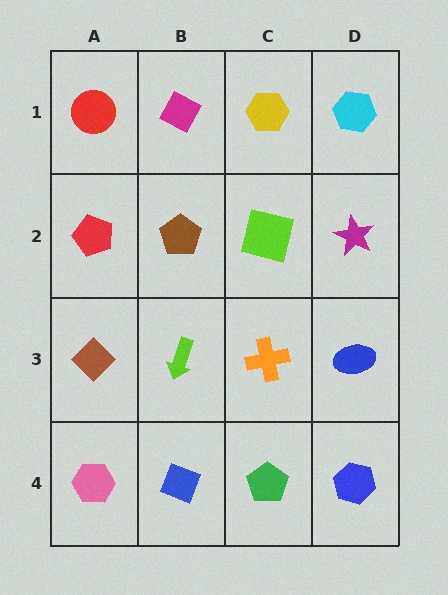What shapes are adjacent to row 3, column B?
A brown pentagon (row 2, column B), a blue diamond (row 4, column B), a brown diamond (row 3, column A), an orange cross (row 3, column C).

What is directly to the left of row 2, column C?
A brown pentagon.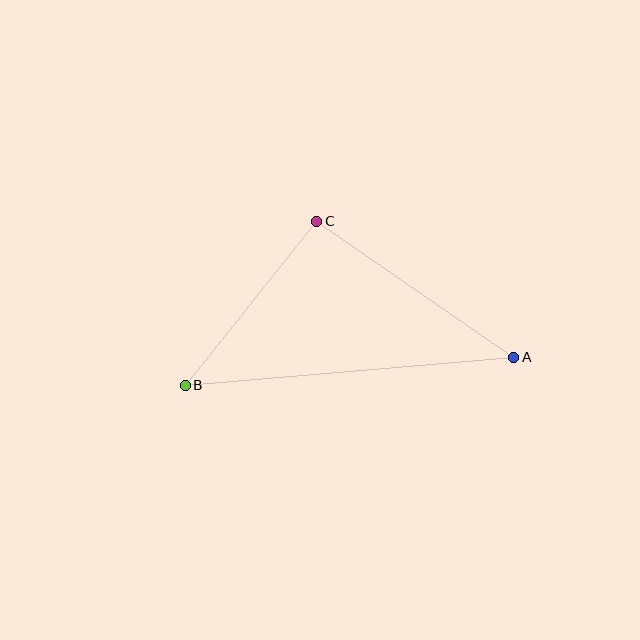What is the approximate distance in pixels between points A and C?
The distance between A and C is approximately 240 pixels.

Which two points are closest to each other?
Points B and C are closest to each other.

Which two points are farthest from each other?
Points A and B are farthest from each other.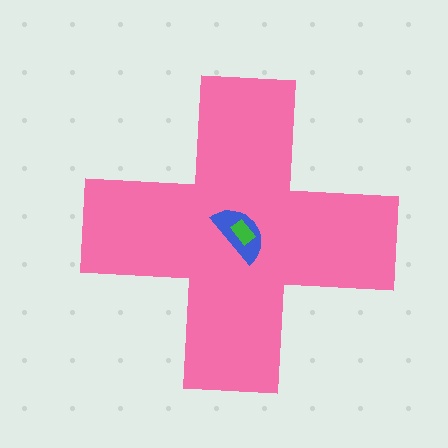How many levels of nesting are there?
3.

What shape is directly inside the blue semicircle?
The green rectangle.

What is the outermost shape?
The pink cross.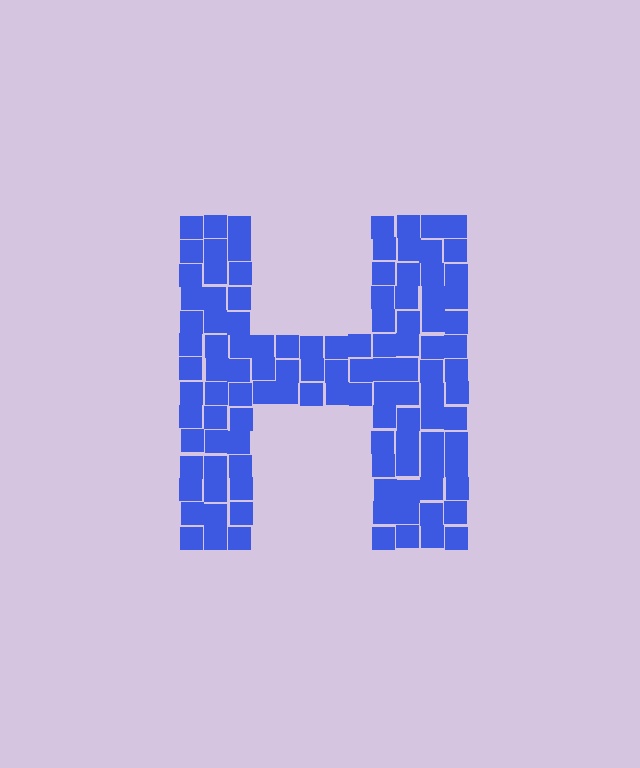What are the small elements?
The small elements are squares.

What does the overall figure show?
The overall figure shows the letter H.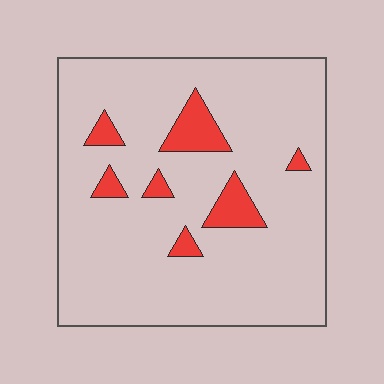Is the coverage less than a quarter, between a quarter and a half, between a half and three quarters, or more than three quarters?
Less than a quarter.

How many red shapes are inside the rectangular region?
7.